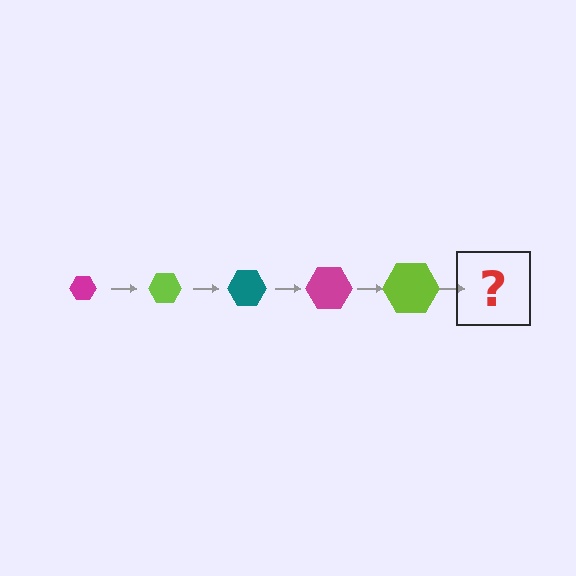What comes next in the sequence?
The next element should be a teal hexagon, larger than the previous one.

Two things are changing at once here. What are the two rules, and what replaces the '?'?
The two rules are that the hexagon grows larger each step and the color cycles through magenta, lime, and teal. The '?' should be a teal hexagon, larger than the previous one.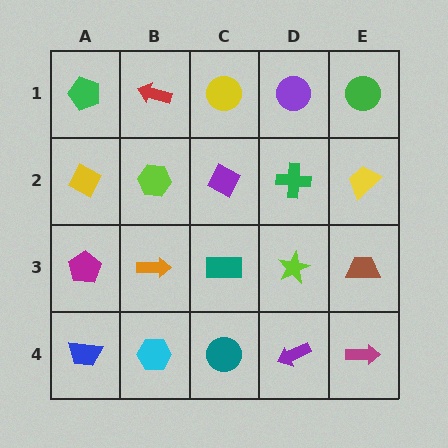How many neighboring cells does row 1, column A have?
2.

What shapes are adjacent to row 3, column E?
A yellow trapezoid (row 2, column E), a magenta arrow (row 4, column E), a lime star (row 3, column D).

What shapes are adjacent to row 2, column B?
A red arrow (row 1, column B), an orange arrow (row 3, column B), a yellow diamond (row 2, column A), a purple diamond (row 2, column C).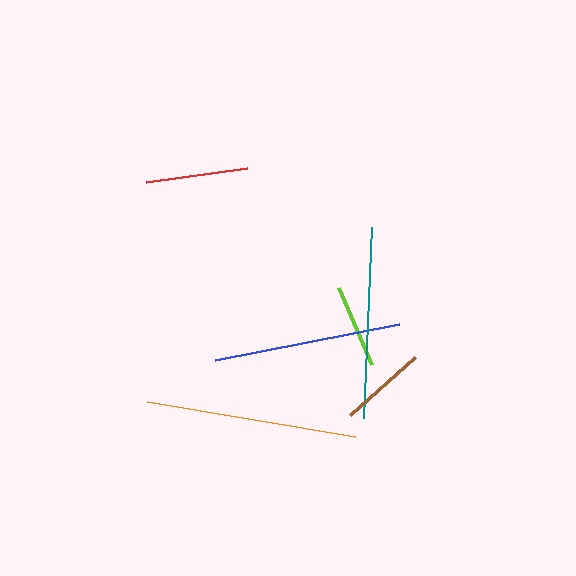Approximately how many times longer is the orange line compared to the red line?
The orange line is approximately 2.1 times the length of the red line.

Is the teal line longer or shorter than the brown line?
The teal line is longer than the brown line.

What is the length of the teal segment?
The teal segment is approximately 192 pixels long.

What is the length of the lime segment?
The lime segment is approximately 85 pixels long.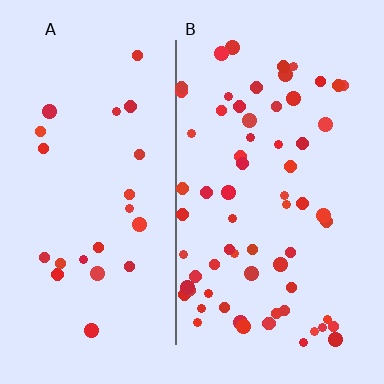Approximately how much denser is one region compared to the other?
Approximately 2.9× — region B over region A.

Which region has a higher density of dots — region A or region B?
B (the right).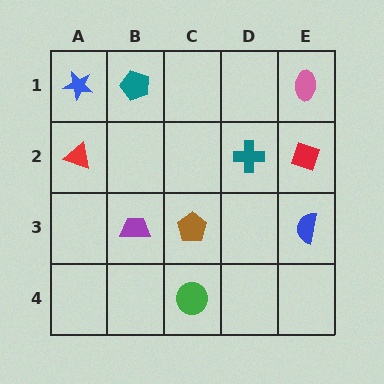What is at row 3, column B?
A purple trapezoid.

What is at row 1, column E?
A pink ellipse.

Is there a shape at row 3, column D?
No, that cell is empty.